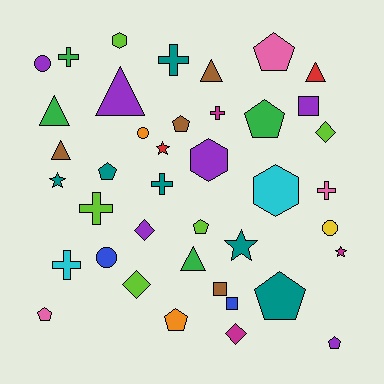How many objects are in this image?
There are 40 objects.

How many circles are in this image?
There are 4 circles.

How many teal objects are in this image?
There are 6 teal objects.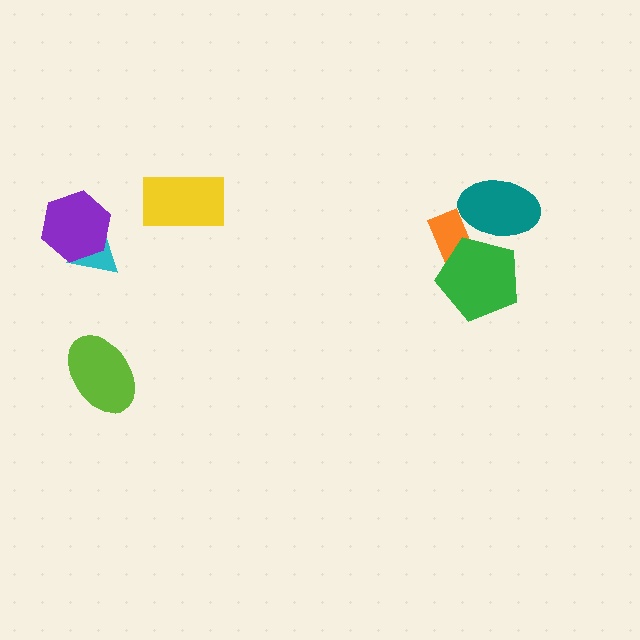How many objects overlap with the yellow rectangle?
0 objects overlap with the yellow rectangle.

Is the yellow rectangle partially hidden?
No, no other shape covers it.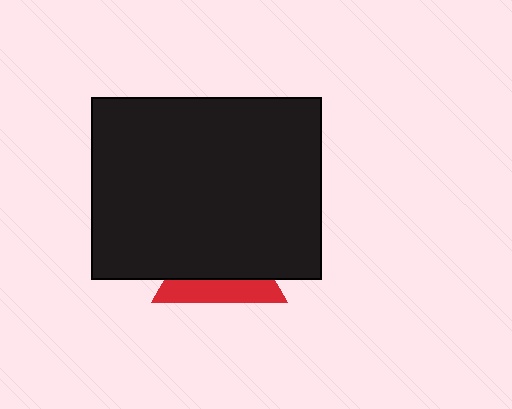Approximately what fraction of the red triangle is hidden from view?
Roughly 64% of the red triangle is hidden behind the black rectangle.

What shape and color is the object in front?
The object in front is a black rectangle.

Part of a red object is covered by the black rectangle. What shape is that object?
It is a triangle.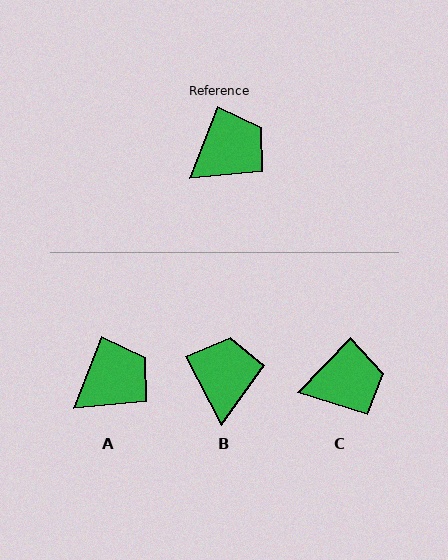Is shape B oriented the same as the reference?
No, it is off by about 49 degrees.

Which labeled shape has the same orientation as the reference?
A.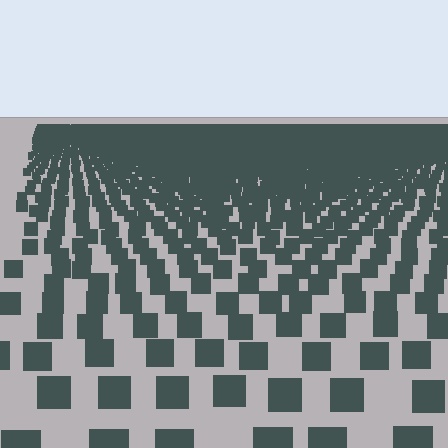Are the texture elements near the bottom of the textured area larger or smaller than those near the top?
Larger. Near the bottom, elements are closer to the viewer and appear at a bigger on-screen size.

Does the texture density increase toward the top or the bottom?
Density increases toward the top.